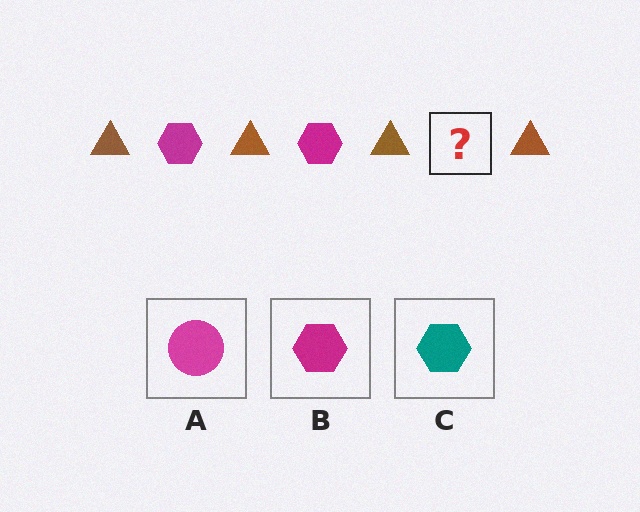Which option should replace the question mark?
Option B.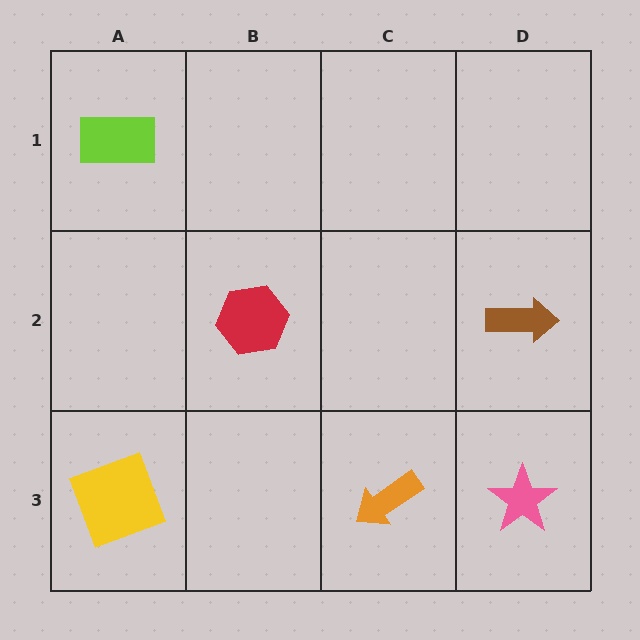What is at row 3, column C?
An orange arrow.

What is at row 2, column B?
A red hexagon.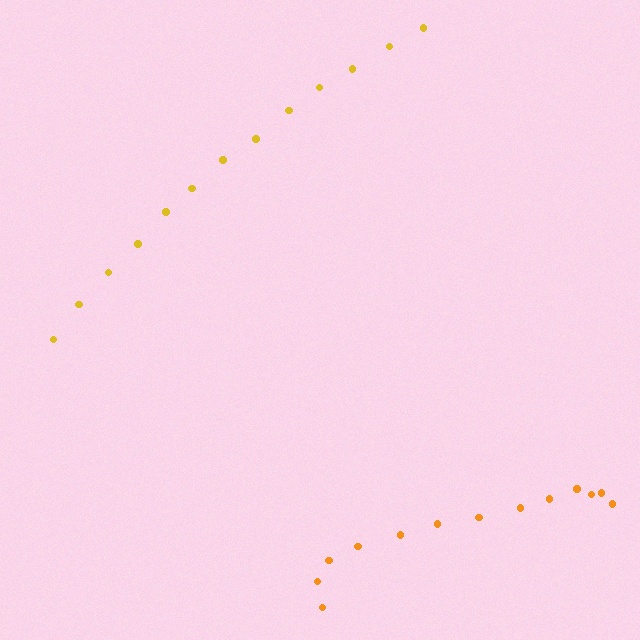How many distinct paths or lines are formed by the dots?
There are 2 distinct paths.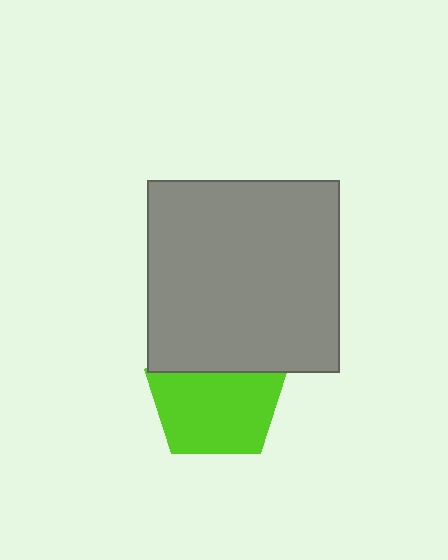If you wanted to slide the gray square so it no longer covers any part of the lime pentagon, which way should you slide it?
Slide it up — that is the most direct way to separate the two shapes.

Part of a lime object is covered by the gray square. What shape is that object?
It is a pentagon.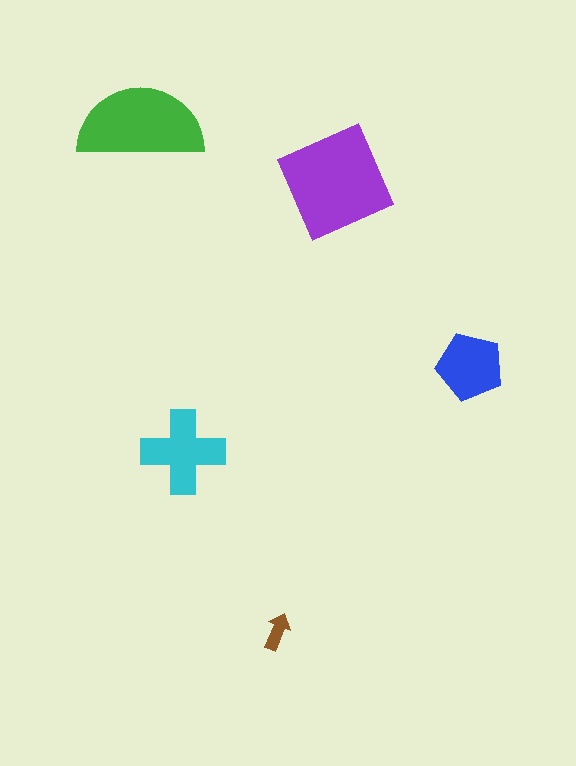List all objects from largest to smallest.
The purple diamond, the green semicircle, the cyan cross, the blue pentagon, the brown arrow.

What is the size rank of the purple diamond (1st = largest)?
1st.